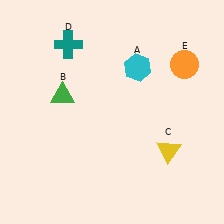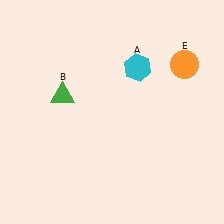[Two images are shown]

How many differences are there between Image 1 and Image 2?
There are 2 differences between the two images.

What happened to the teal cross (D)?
The teal cross (D) was removed in Image 2. It was in the top-left area of Image 1.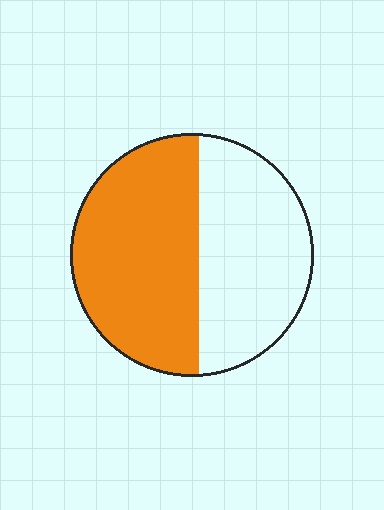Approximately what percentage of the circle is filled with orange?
Approximately 55%.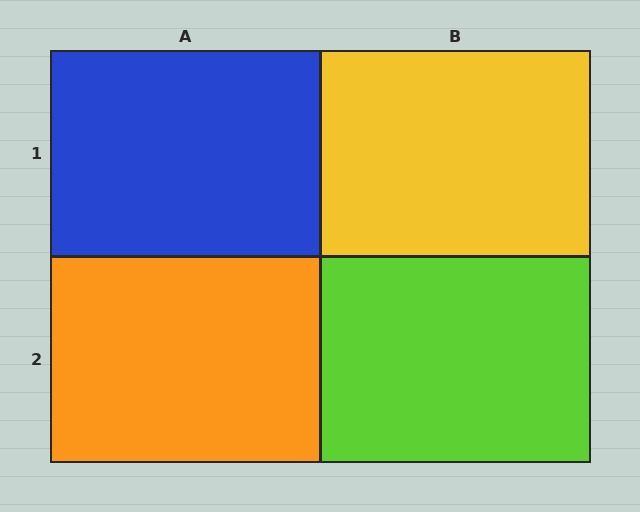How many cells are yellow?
1 cell is yellow.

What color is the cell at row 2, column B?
Lime.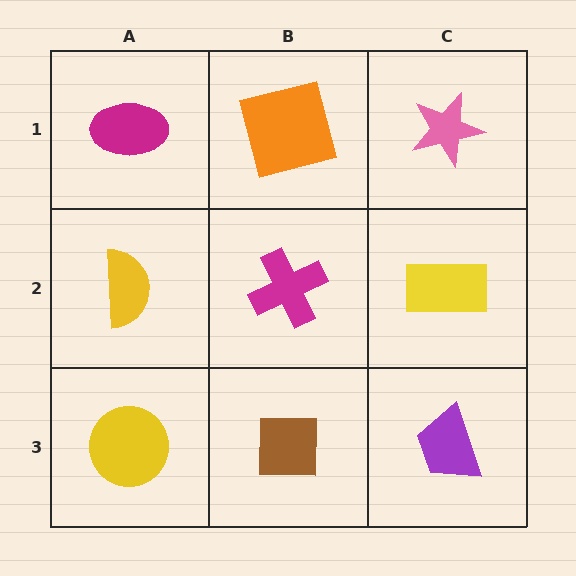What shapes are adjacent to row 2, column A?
A magenta ellipse (row 1, column A), a yellow circle (row 3, column A), a magenta cross (row 2, column B).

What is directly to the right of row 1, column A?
An orange square.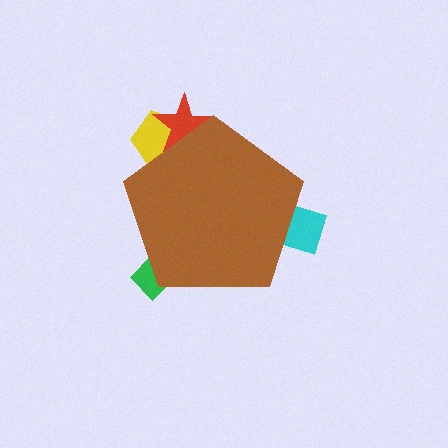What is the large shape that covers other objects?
A brown pentagon.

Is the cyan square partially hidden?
Yes, the cyan square is partially hidden behind the brown pentagon.